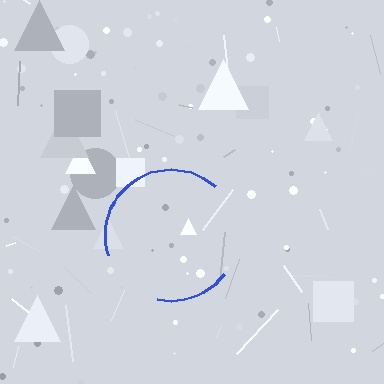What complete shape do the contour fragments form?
The contour fragments form a circle.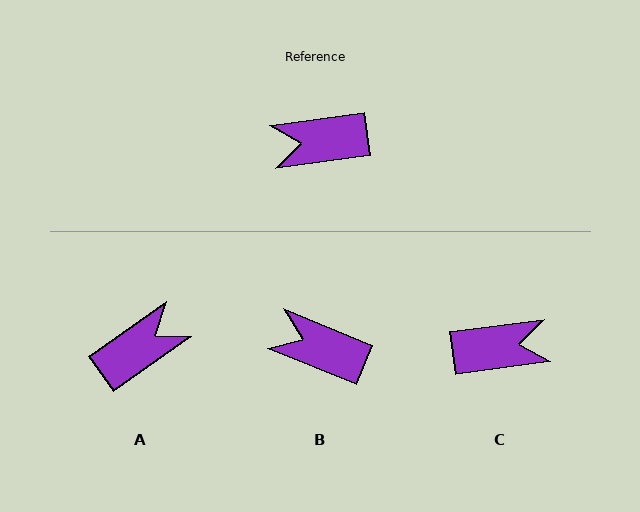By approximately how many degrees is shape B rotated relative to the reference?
Approximately 30 degrees clockwise.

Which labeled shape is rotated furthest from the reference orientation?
C, about 180 degrees away.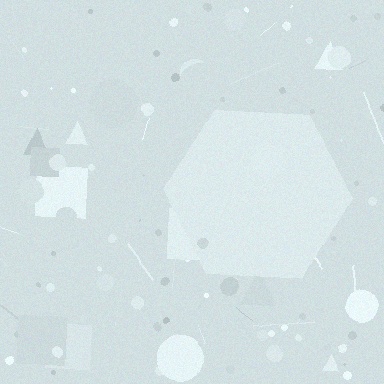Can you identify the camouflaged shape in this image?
The camouflaged shape is a hexagon.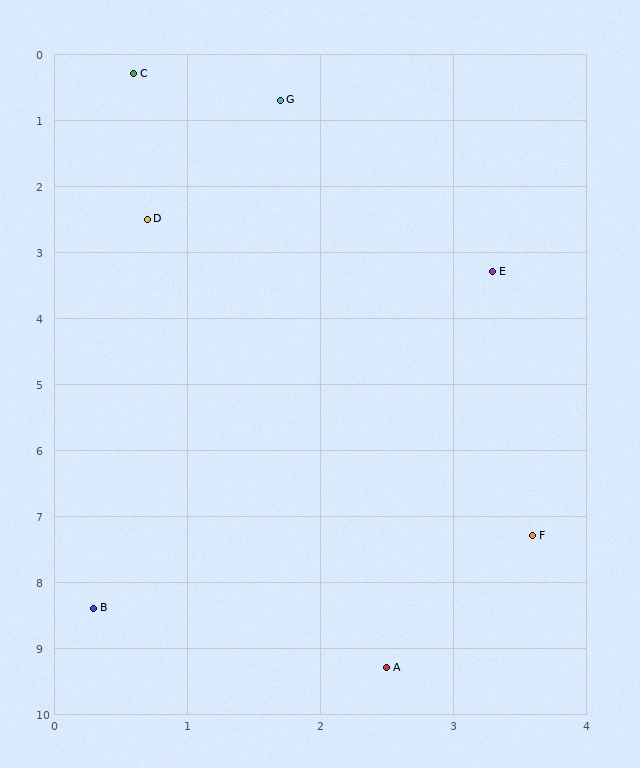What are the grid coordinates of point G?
Point G is at approximately (1.7, 0.7).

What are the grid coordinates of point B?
Point B is at approximately (0.3, 8.4).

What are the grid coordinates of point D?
Point D is at approximately (0.7, 2.5).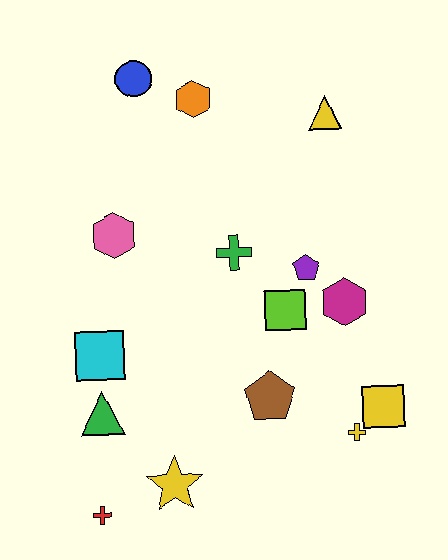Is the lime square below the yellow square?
No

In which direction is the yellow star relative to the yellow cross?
The yellow star is to the left of the yellow cross.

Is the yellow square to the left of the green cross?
No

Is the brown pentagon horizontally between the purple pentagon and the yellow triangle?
No